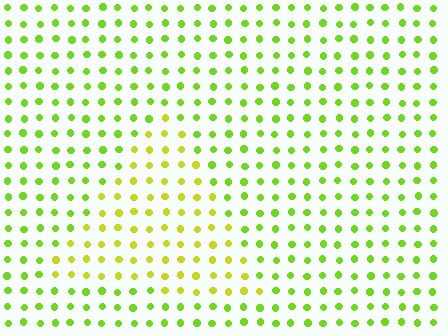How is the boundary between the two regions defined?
The boundary is defined purely by a slight shift in hue (about 28 degrees). Spacing, size, and orientation are identical on both sides.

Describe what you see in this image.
The image is filled with small lime elements in a uniform arrangement. A triangle-shaped region is visible where the elements are tinted to a slightly different hue, forming a subtle color boundary.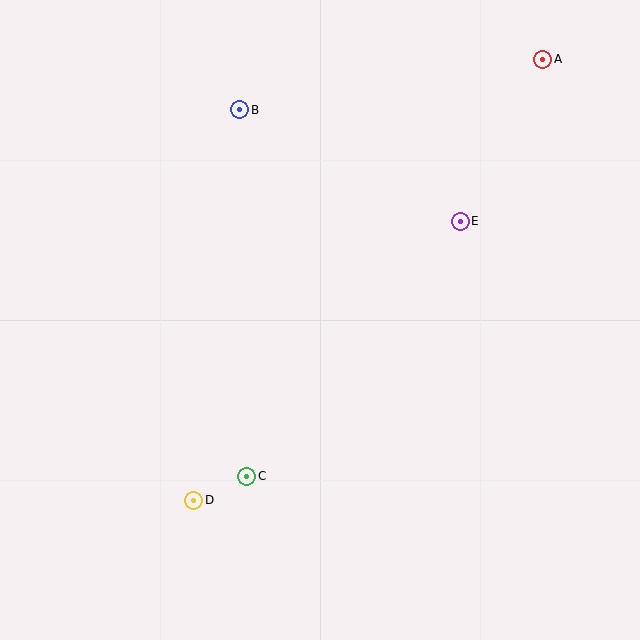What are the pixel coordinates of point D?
Point D is at (194, 500).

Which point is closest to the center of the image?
Point E at (460, 221) is closest to the center.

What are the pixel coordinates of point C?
Point C is at (247, 476).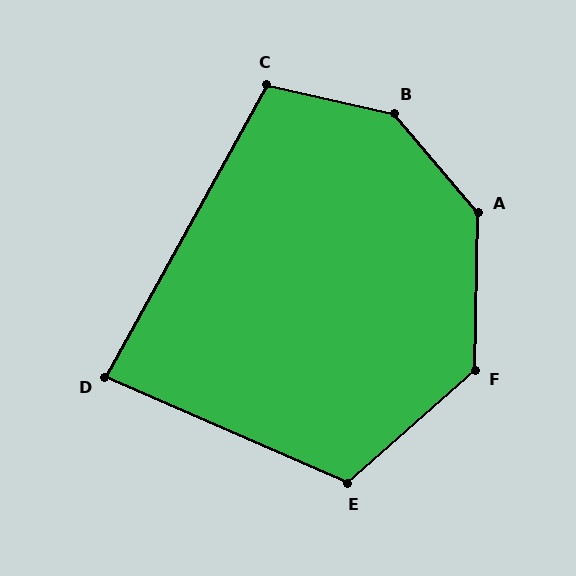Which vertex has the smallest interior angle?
D, at approximately 84 degrees.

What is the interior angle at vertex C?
Approximately 106 degrees (obtuse).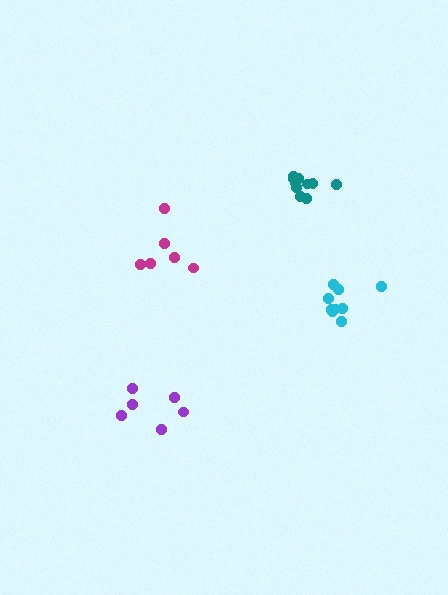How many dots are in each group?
Group 1: 10 dots, Group 2: 9 dots, Group 3: 6 dots, Group 4: 6 dots (31 total).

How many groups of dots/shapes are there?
There are 4 groups.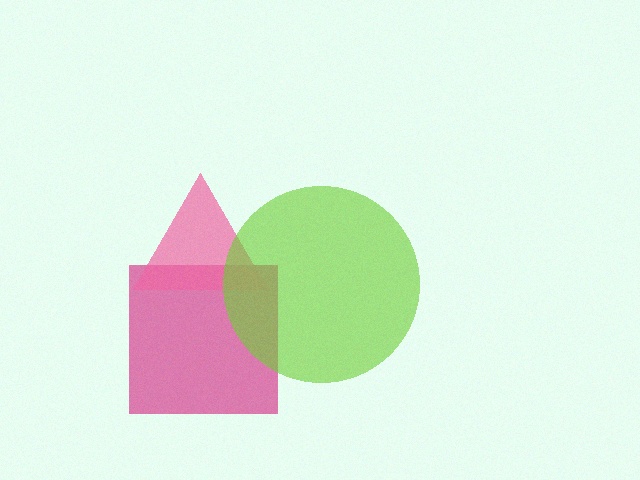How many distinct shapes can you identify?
There are 3 distinct shapes: a magenta square, a pink triangle, a lime circle.